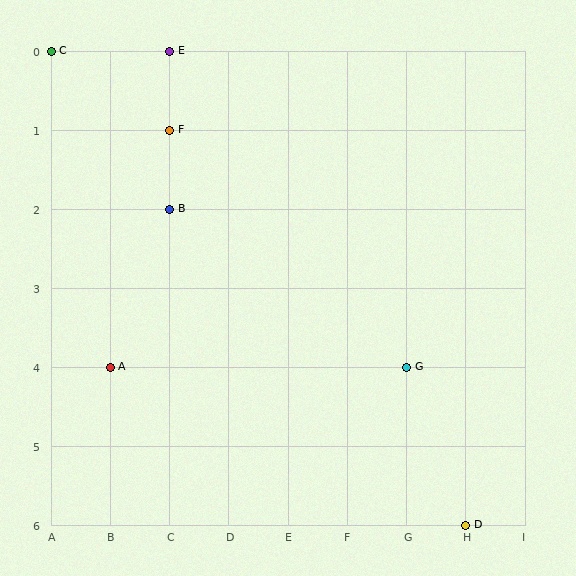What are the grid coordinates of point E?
Point E is at grid coordinates (C, 0).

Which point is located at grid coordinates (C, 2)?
Point B is at (C, 2).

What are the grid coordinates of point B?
Point B is at grid coordinates (C, 2).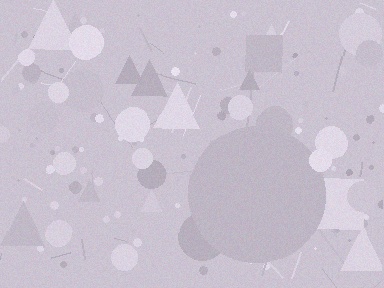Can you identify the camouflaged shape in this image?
The camouflaged shape is a circle.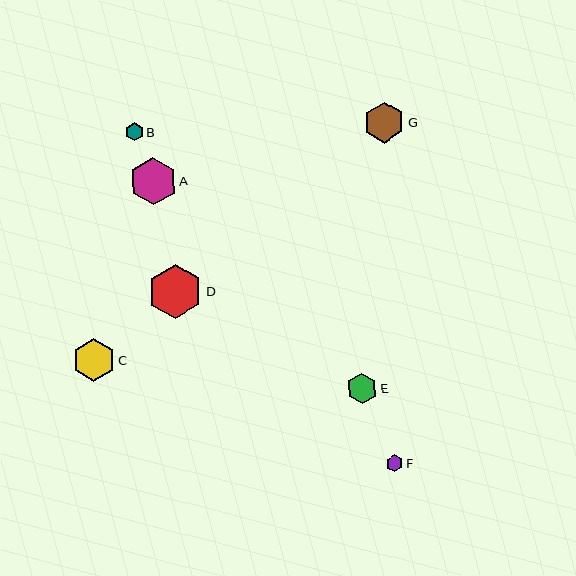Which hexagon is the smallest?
Hexagon F is the smallest with a size of approximately 17 pixels.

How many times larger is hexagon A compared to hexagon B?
Hexagon A is approximately 2.7 times the size of hexagon B.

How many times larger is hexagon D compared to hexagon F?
Hexagon D is approximately 3.2 times the size of hexagon F.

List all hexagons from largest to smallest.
From largest to smallest: D, A, C, G, E, B, F.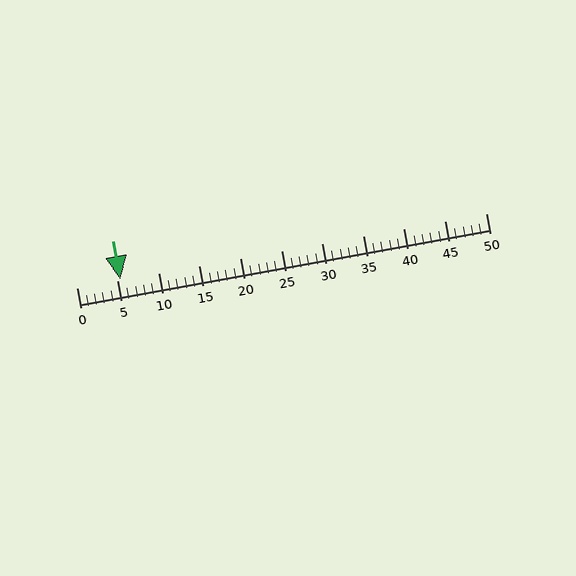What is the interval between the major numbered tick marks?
The major tick marks are spaced 5 units apart.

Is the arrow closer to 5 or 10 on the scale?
The arrow is closer to 5.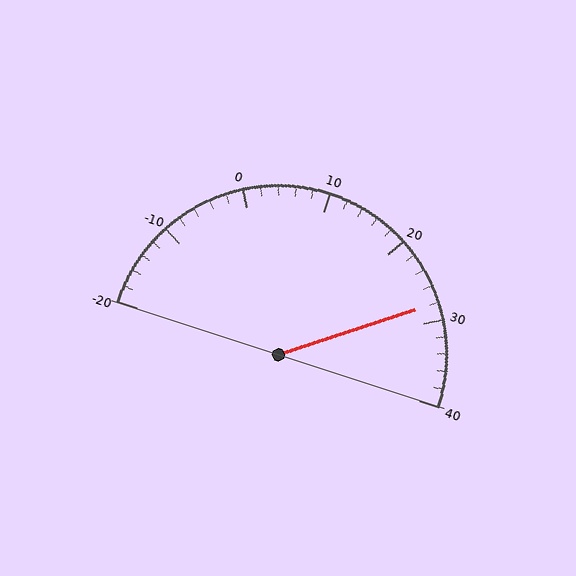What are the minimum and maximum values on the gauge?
The gauge ranges from -20 to 40.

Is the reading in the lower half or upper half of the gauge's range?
The reading is in the upper half of the range (-20 to 40).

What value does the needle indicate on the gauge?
The needle indicates approximately 28.